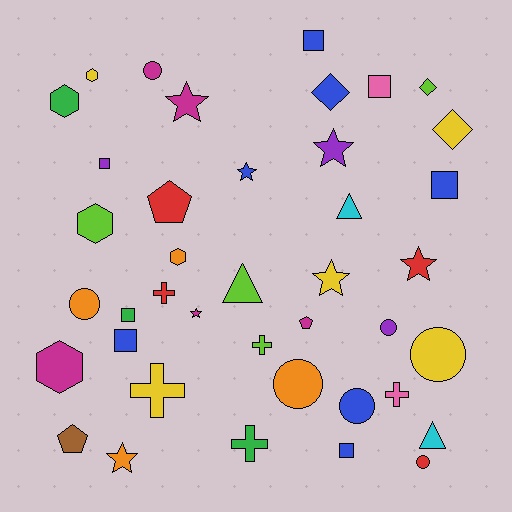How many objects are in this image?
There are 40 objects.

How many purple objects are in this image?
There are 3 purple objects.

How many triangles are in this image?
There are 3 triangles.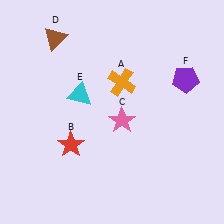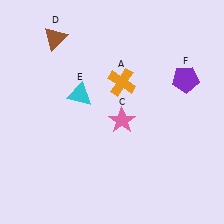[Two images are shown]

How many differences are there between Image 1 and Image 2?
There is 1 difference between the two images.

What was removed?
The red star (B) was removed in Image 2.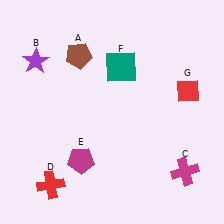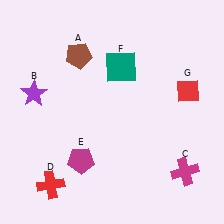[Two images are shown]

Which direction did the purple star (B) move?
The purple star (B) moved down.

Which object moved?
The purple star (B) moved down.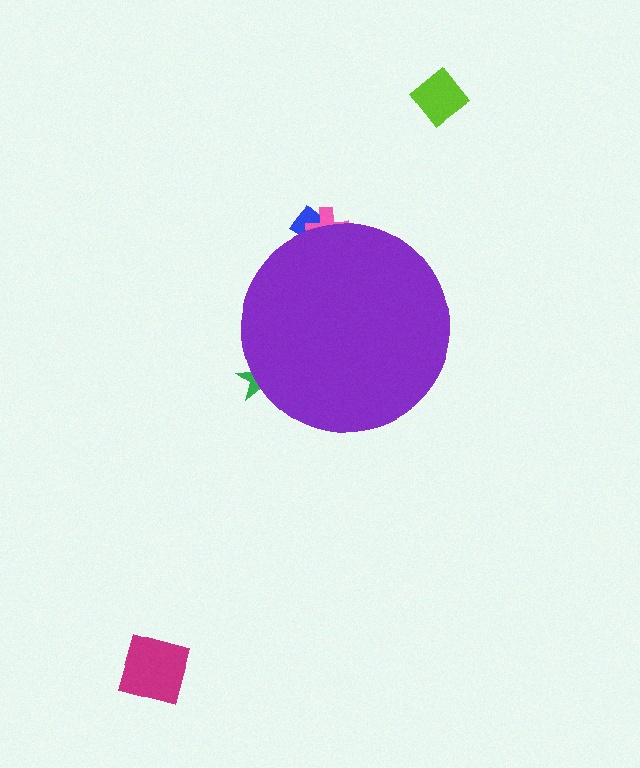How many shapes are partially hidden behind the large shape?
3 shapes are partially hidden.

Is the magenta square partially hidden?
No, the magenta square is fully visible.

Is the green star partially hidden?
Yes, the green star is partially hidden behind the purple circle.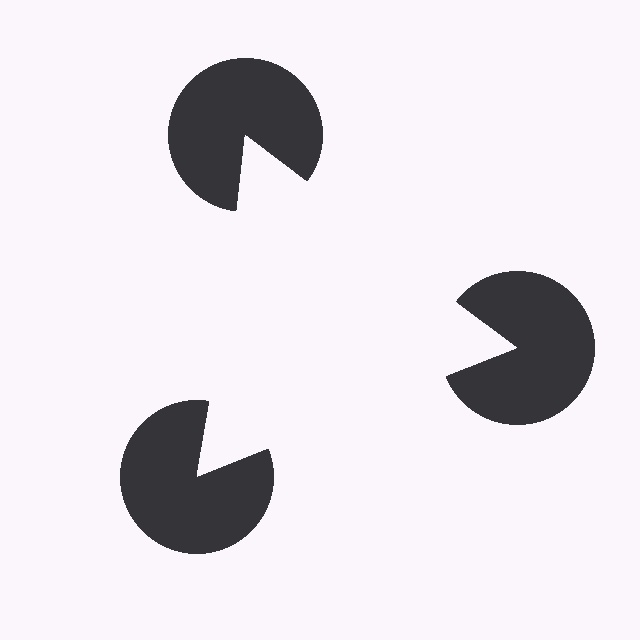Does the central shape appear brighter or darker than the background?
It typically appears slightly brighter than the background, even though no actual brightness change is drawn.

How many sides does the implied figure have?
3 sides.